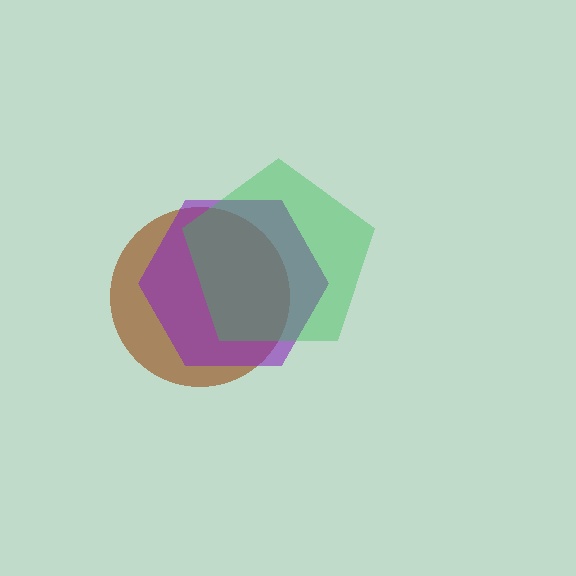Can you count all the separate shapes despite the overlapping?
Yes, there are 3 separate shapes.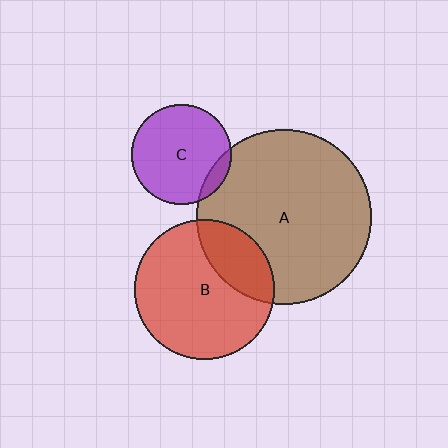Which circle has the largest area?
Circle A (brown).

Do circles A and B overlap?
Yes.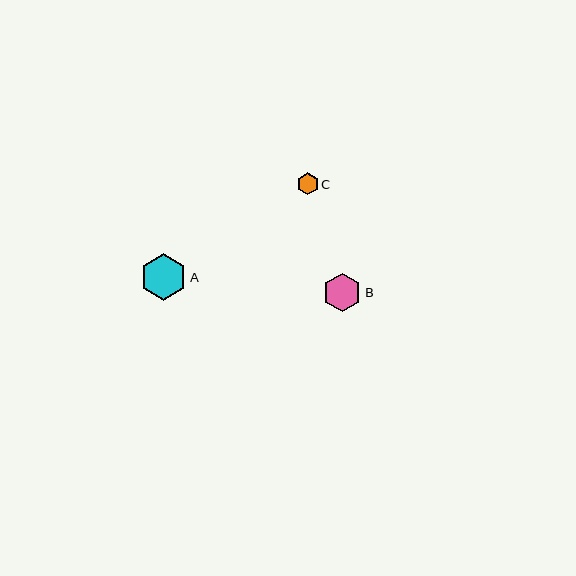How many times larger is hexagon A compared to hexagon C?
Hexagon A is approximately 2.1 times the size of hexagon C.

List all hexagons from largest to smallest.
From largest to smallest: A, B, C.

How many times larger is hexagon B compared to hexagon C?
Hexagon B is approximately 1.8 times the size of hexagon C.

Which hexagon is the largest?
Hexagon A is the largest with a size of approximately 46 pixels.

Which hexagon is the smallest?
Hexagon C is the smallest with a size of approximately 22 pixels.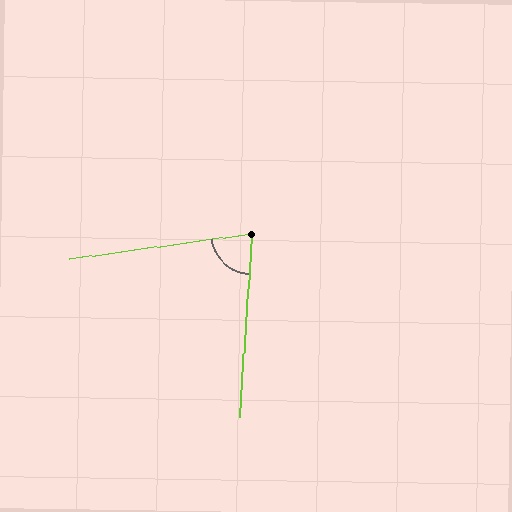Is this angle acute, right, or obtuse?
It is acute.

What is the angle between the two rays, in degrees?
Approximately 78 degrees.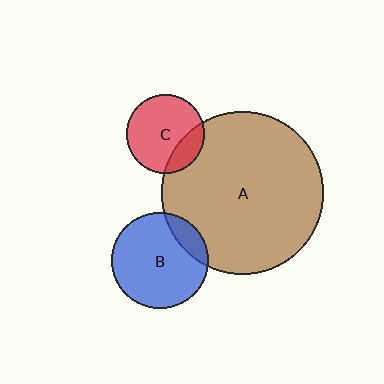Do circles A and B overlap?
Yes.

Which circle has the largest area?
Circle A (brown).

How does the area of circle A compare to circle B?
Approximately 2.8 times.